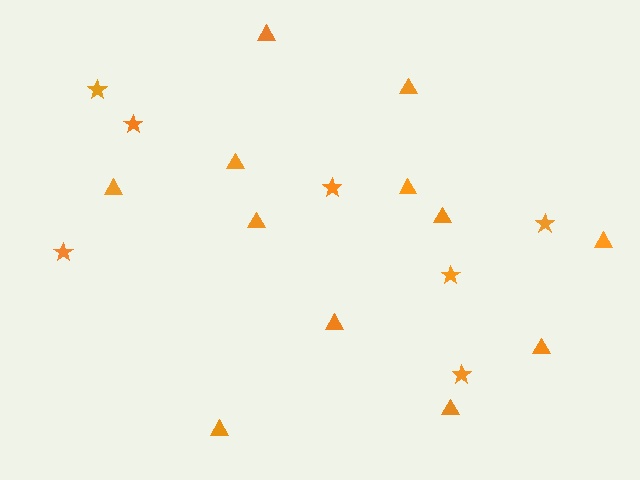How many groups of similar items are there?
There are 2 groups: one group of stars (7) and one group of triangles (12).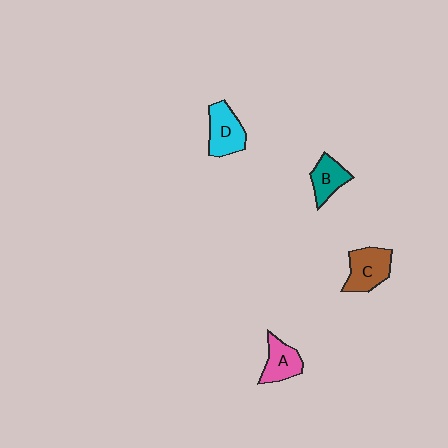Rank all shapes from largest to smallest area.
From largest to smallest: C (brown), D (cyan), A (pink), B (teal).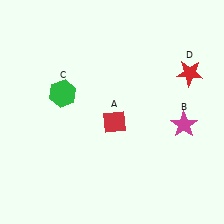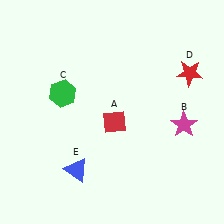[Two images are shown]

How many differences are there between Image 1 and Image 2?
There is 1 difference between the two images.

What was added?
A blue triangle (E) was added in Image 2.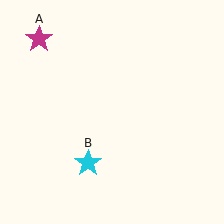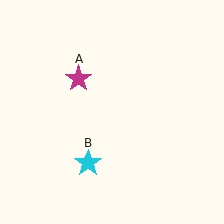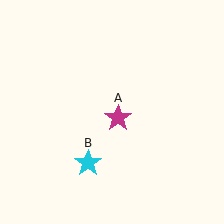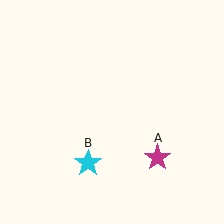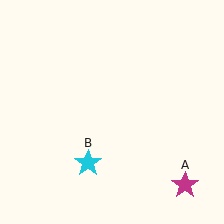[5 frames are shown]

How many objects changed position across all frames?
1 object changed position: magenta star (object A).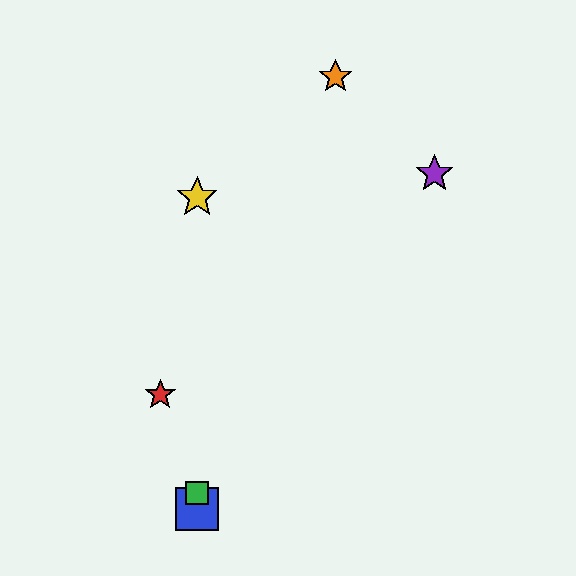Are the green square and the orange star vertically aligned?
No, the green square is at x≈197 and the orange star is at x≈336.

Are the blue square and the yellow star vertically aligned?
Yes, both are at x≈197.